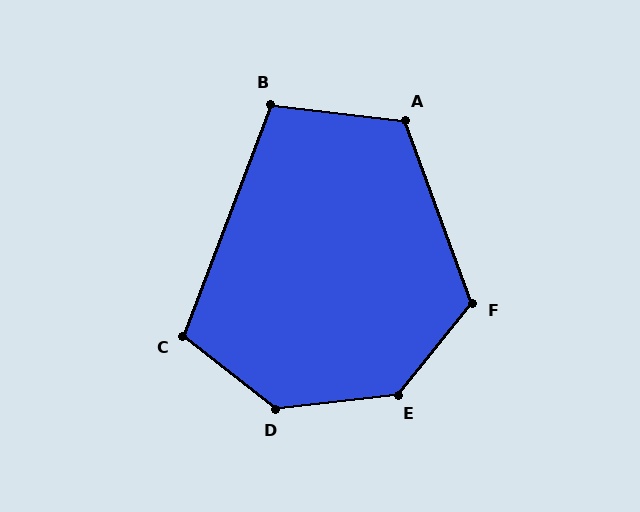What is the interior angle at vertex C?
Approximately 107 degrees (obtuse).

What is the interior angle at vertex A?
Approximately 117 degrees (obtuse).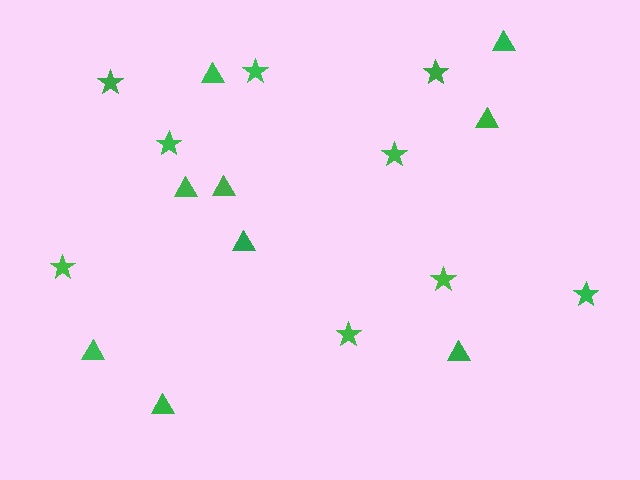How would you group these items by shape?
There are 2 groups: one group of stars (9) and one group of triangles (9).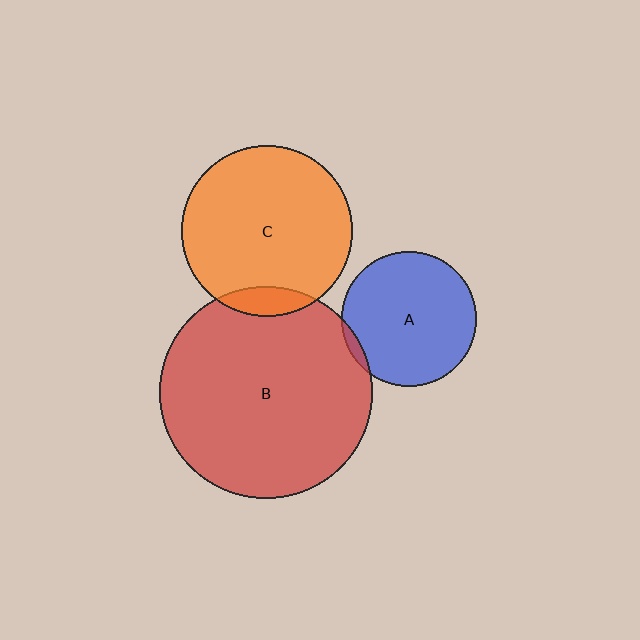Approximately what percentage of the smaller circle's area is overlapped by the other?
Approximately 10%.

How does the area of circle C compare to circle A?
Approximately 1.6 times.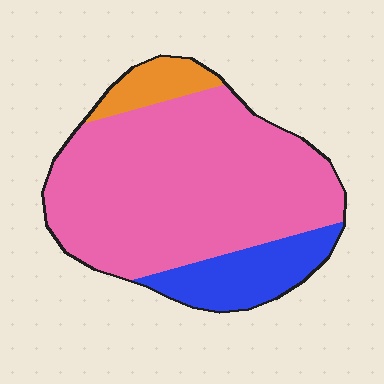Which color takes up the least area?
Orange, at roughly 10%.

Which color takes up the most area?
Pink, at roughly 75%.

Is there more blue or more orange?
Blue.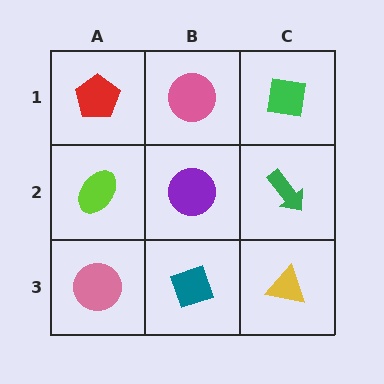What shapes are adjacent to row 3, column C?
A green arrow (row 2, column C), a teal diamond (row 3, column B).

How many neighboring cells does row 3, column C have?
2.